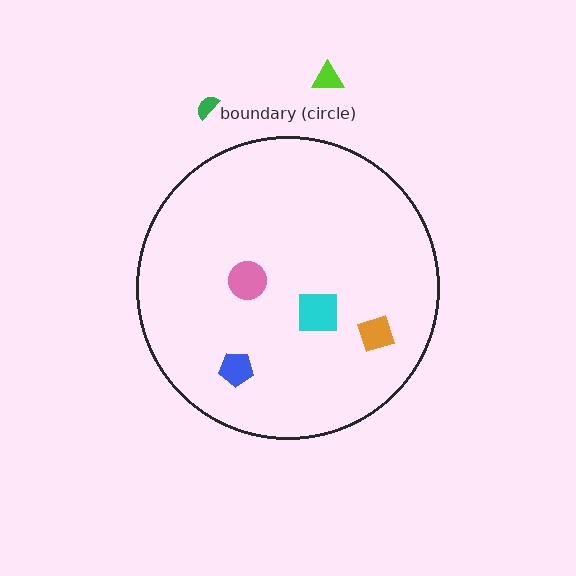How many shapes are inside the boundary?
4 inside, 2 outside.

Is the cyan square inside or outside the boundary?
Inside.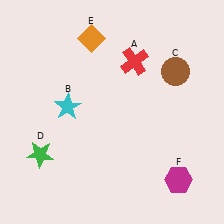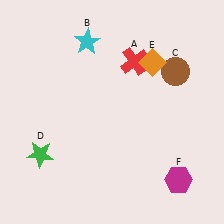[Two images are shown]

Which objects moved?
The objects that moved are: the cyan star (B), the orange diamond (E).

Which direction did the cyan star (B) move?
The cyan star (B) moved up.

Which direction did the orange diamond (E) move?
The orange diamond (E) moved right.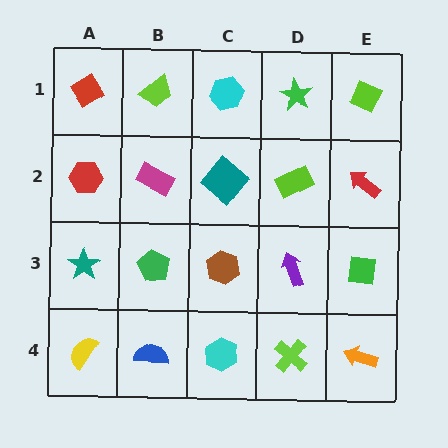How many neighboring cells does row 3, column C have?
4.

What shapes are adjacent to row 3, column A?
A red hexagon (row 2, column A), a yellow semicircle (row 4, column A), a green pentagon (row 3, column B).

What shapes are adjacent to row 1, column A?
A red hexagon (row 2, column A), a lime trapezoid (row 1, column B).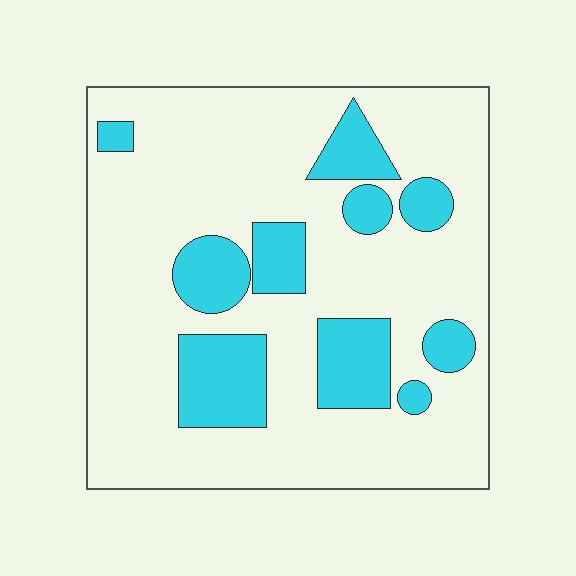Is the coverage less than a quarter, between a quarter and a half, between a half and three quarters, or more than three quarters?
Less than a quarter.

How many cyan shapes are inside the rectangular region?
10.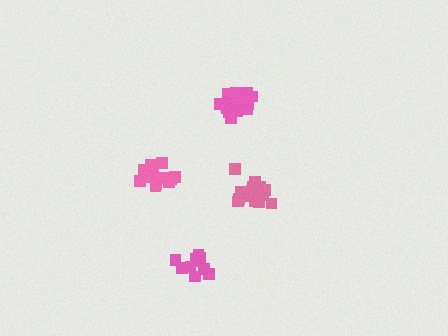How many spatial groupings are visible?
There are 4 spatial groupings.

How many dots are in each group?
Group 1: 14 dots, Group 2: 16 dots, Group 3: 16 dots, Group 4: 10 dots (56 total).